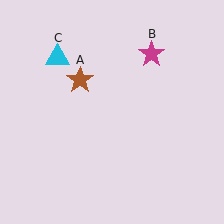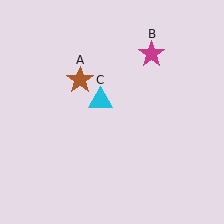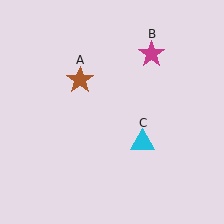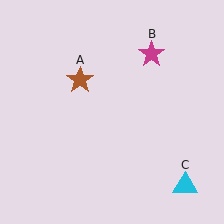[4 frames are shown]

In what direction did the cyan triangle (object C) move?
The cyan triangle (object C) moved down and to the right.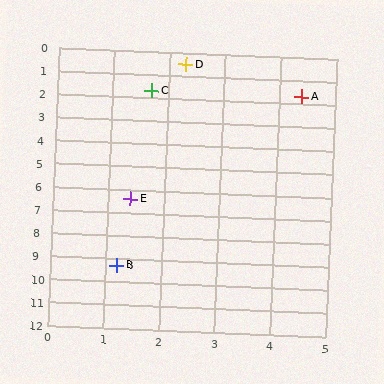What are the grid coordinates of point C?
Point C is at approximately (1.7, 1.7).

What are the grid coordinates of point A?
Point A is at approximately (4.4, 1.7).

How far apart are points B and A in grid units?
Points B and A are about 8.2 grid units apart.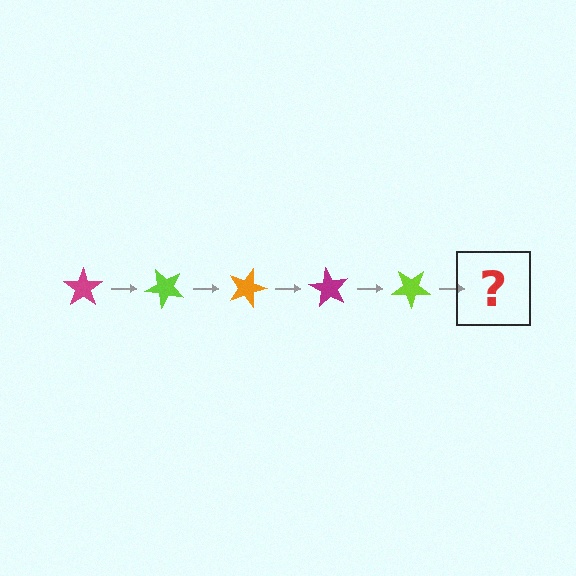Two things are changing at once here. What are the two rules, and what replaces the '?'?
The two rules are that it rotates 45 degrees each step and the color cycles through magenta, lime, and orange. The '?' should be an orange star, rotated 225 degrees from the start.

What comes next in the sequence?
The next element should be an orange star, rotated 225 degrees from the start.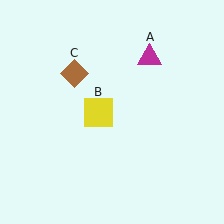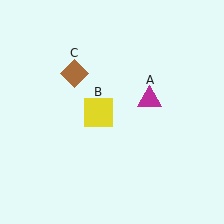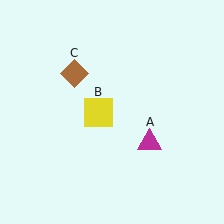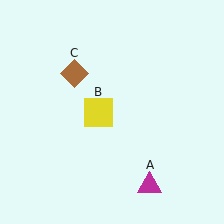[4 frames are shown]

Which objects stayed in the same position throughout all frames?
Yellow square (object B) and brown diamond (object C) remained stationary.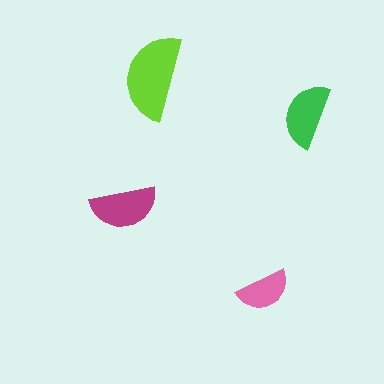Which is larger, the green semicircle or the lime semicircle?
The lime one.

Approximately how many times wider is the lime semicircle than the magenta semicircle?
About 1.5 times wider.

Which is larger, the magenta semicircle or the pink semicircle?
The magenta one.